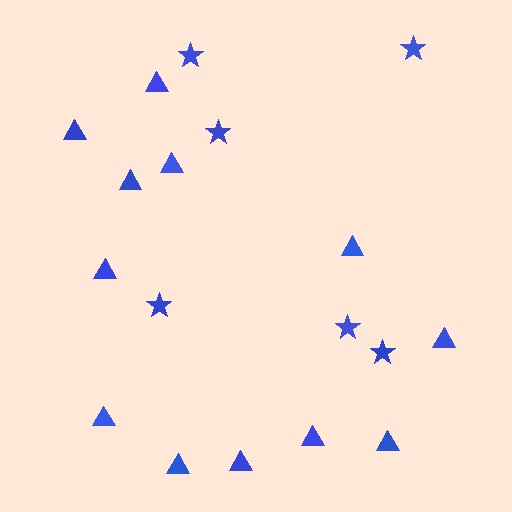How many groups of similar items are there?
There are 2 groups: one group of stars (6) and one group of triangles (12).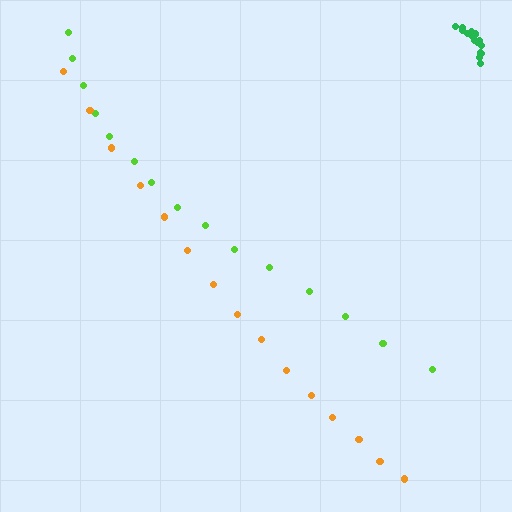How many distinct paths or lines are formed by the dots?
There are 3 distinct paths.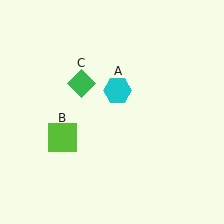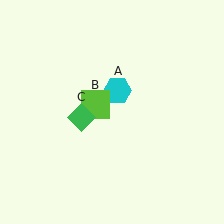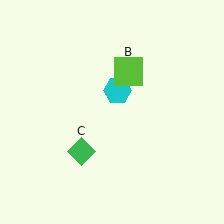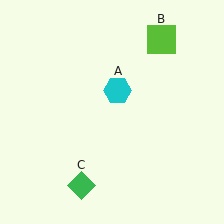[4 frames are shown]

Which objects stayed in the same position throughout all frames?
Cyan hexagon (object A) remained stationary.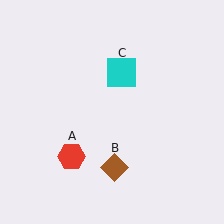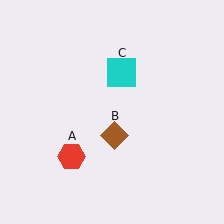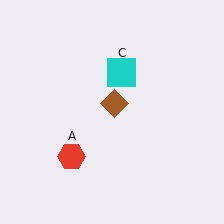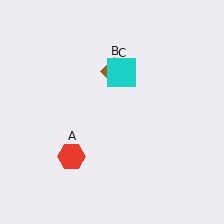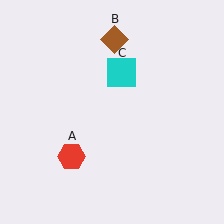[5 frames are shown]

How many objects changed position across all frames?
1 object changed position: brown diamond (object B).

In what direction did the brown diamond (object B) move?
The brown diamond (object B) moved up.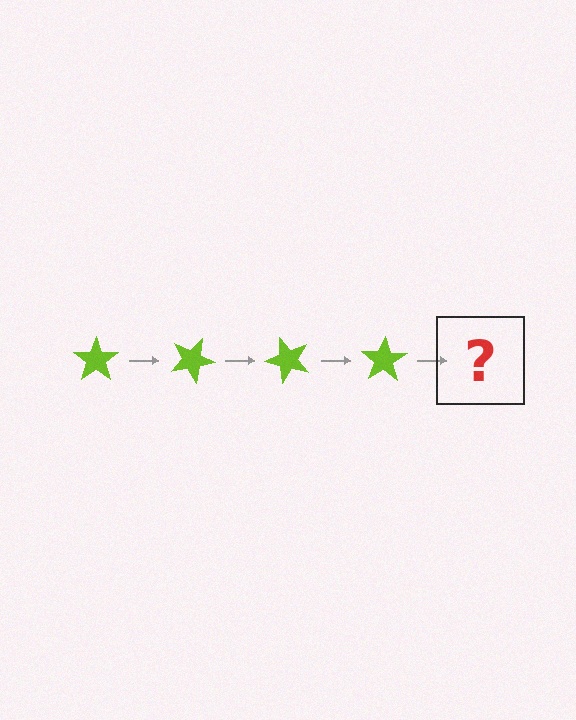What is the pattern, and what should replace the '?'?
The pattern is that the star rotates 25 degrees each step. The '?' should be a lime star rotated 100 degrees.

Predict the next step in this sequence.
The next step is a lime star rotated 100 degrees.